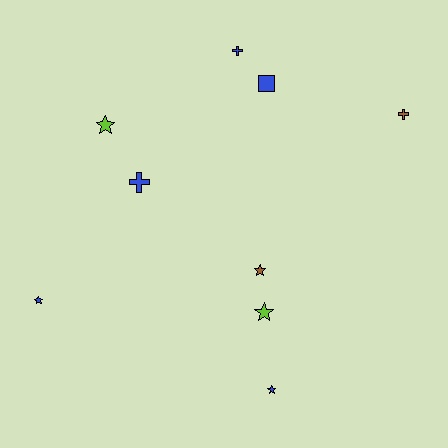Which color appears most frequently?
Blue, with 5 objects.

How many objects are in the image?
There are 9 objects.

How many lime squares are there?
There are no lime squares.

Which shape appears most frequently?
Star, with 5 objects.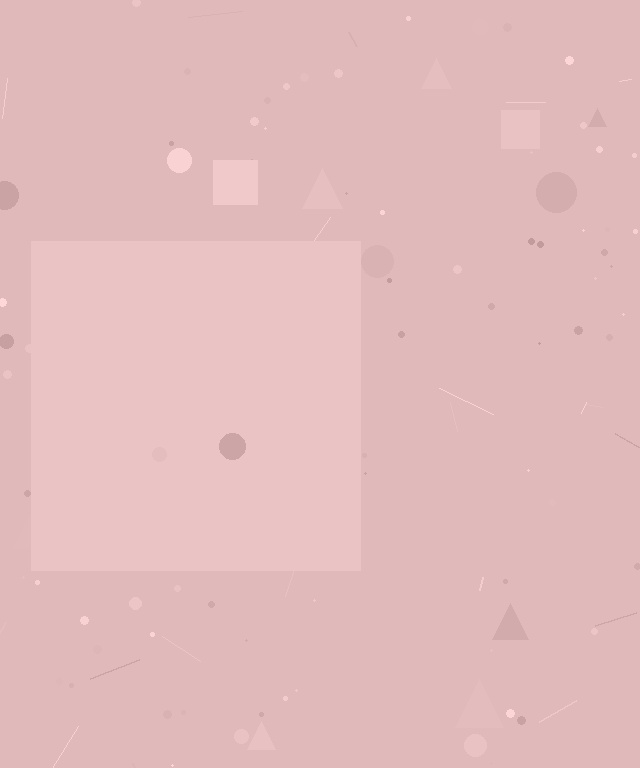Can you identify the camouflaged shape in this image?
The camouflaged shape is a square.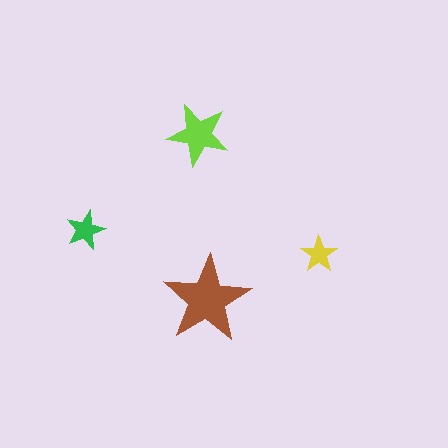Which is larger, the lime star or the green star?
The lime one.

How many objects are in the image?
There are 4 objects in the image.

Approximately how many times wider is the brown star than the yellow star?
About 2.5 times wider.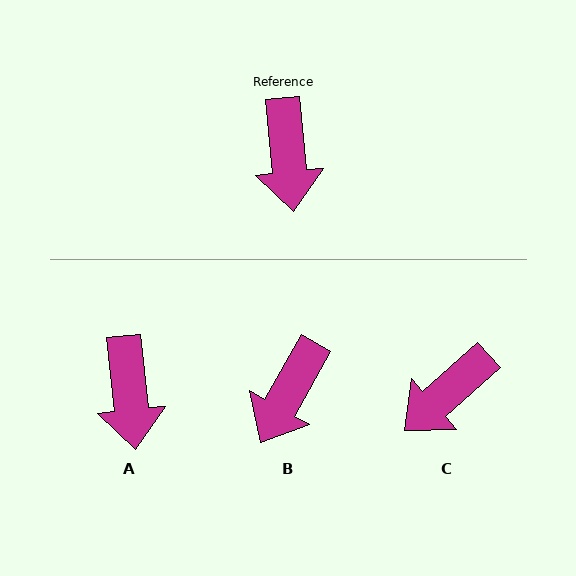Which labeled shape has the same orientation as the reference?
A.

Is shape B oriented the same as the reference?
No, it is off by about 35 degrees.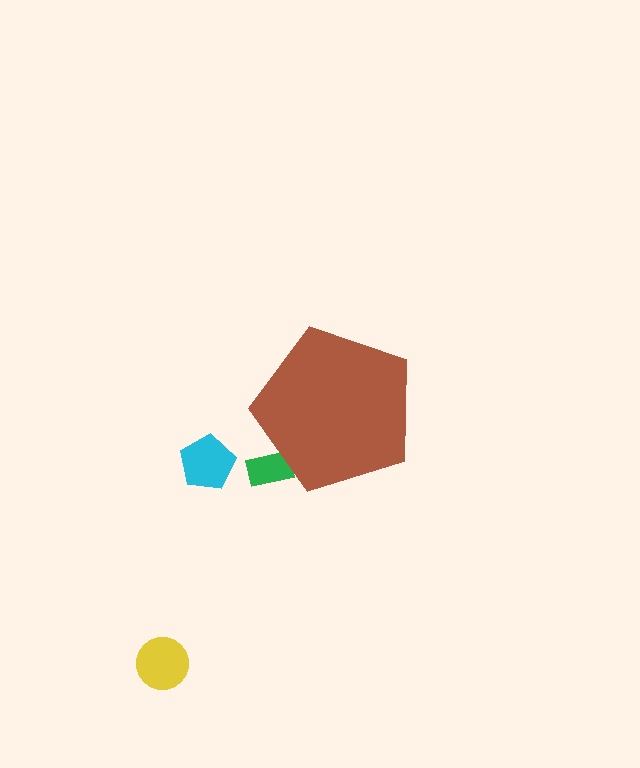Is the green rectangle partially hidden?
Yes, the green rectangle is partially hidden behind the brown pentagon.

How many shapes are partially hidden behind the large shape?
1 shape is partially hidden.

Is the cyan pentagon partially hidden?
No, the cyan pentagon is fully visible.